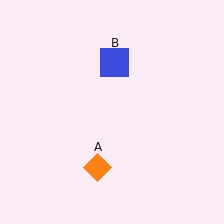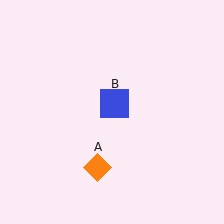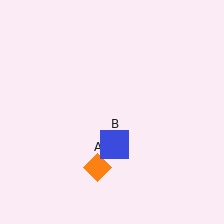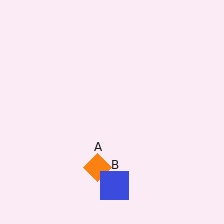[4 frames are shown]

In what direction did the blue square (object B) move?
The blue square (object B) moved down.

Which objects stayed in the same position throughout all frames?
Orange diamond (object A) remained stationary.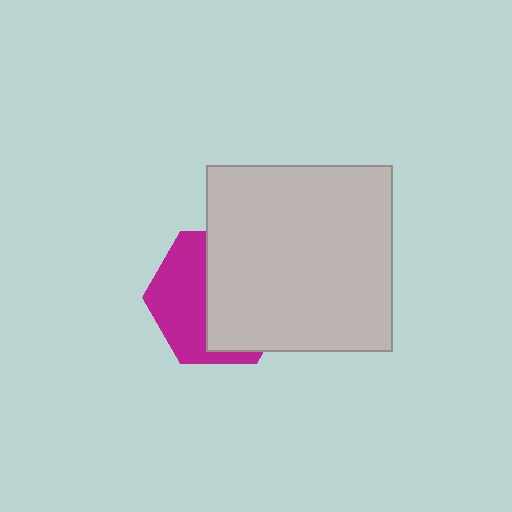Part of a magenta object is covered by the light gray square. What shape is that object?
It is a hexagon.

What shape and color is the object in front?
The object in front is a light gray square.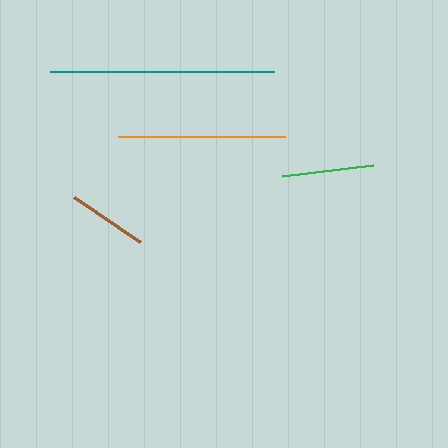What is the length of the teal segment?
The teal segment is approximately 224 pixels long.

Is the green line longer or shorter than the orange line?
The orange line is longer than the green line.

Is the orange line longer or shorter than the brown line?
The orange line is longer than the brown line.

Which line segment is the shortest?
The brown line is the shortest at approximately 79 pixels.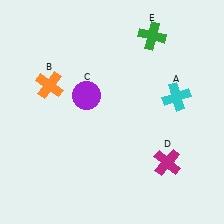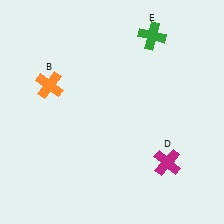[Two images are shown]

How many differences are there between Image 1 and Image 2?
There are 2 differences between the two images.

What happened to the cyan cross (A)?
The cyan cross (A) was removed in Image 2. It was in the top-right area of Image 1.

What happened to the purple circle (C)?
The purple circle (C) was removed in Image 2. It was in the top-left area of Image 1.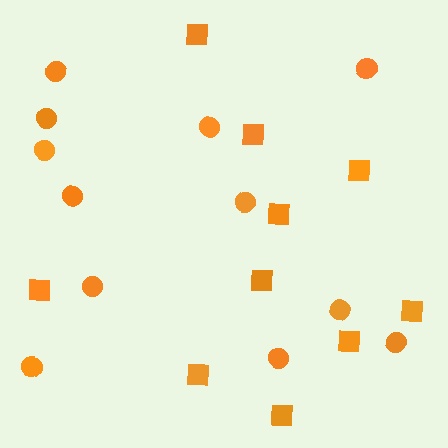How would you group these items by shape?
There are 2 groups: one group of circles (12) and one group of squares (10).